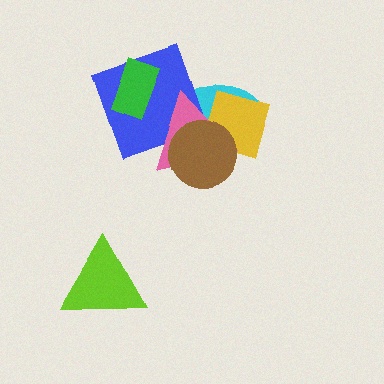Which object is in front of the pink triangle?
The brown circle is in front of the pink triangle.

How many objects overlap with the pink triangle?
4 objects overlap with the pink triangle.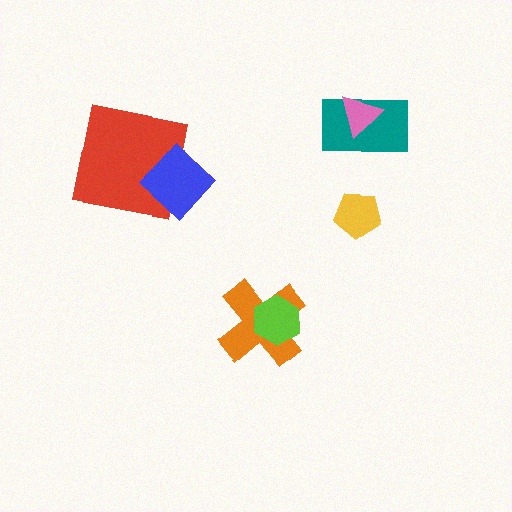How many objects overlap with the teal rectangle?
1 object overlaps with the teal rectangle.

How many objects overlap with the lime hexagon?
1 object overlaps with the lime hexagon.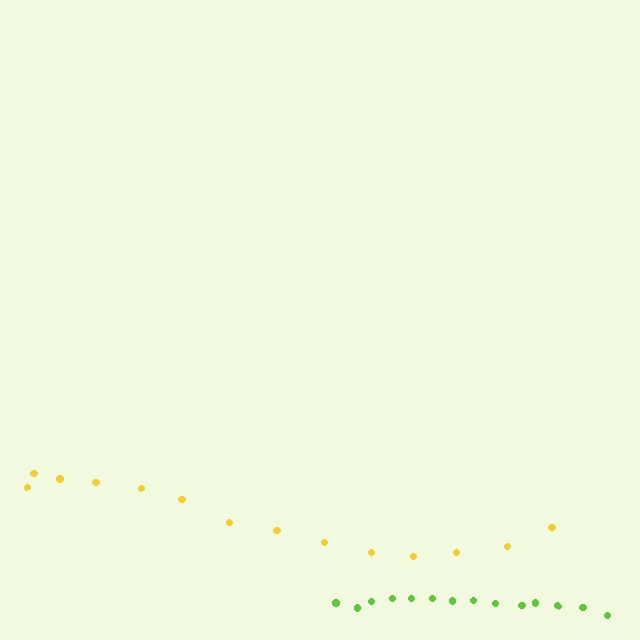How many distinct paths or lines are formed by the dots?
There are 2 distinct paths.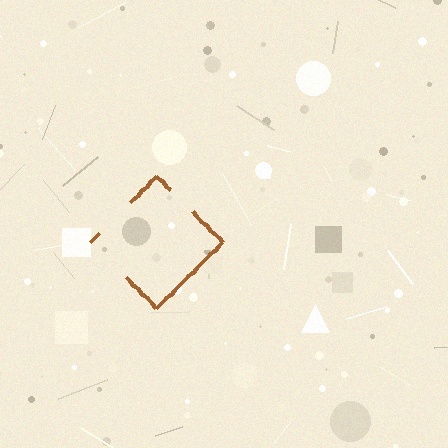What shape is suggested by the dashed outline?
The dashed outline suggests a diamond.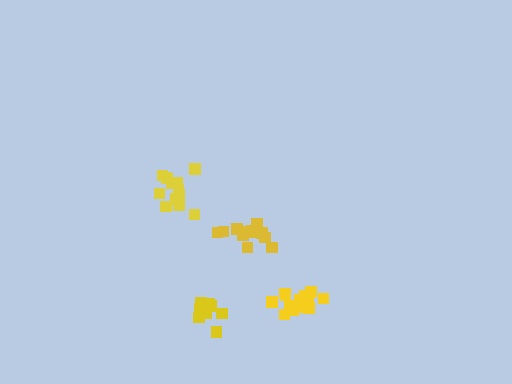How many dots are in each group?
Group 1: 14 dots, Group 2: 10 dots, Group 3: 12 dots, Group 4: 13 dots (49 total).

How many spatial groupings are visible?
There are 4 spatial groupings.